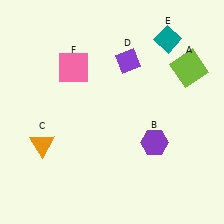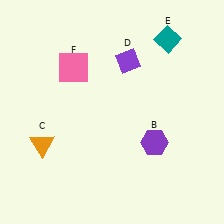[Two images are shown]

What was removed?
The lime square (A) was removed in Image 2.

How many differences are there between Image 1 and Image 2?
There is 1 difference between the two images.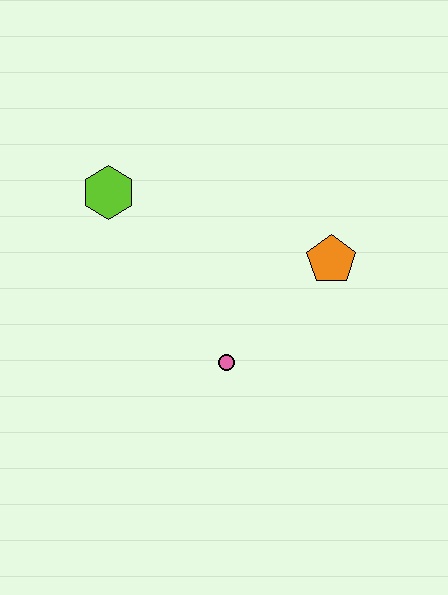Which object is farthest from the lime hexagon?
The orange pentagon is farthest from the lime hexagon.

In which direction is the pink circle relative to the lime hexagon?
The pink circle is below the lime hexagon.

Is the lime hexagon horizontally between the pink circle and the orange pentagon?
No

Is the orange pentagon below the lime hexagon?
Yes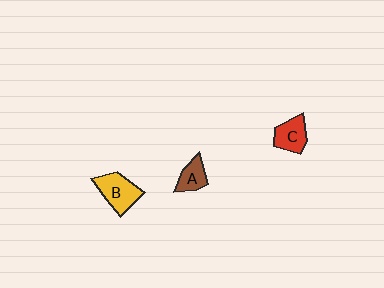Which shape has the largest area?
Shape B (yellow).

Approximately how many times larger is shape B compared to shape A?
Approximately 1.6 times.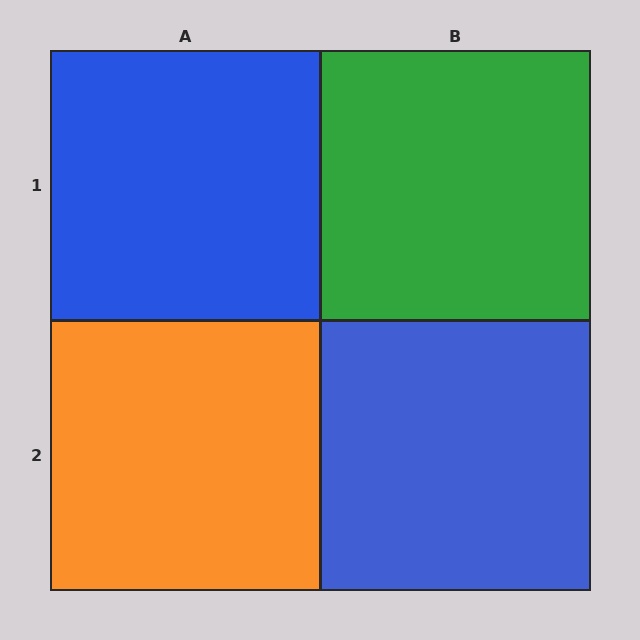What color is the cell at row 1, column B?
Green.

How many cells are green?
1 cell is green.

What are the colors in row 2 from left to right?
Orange, blue.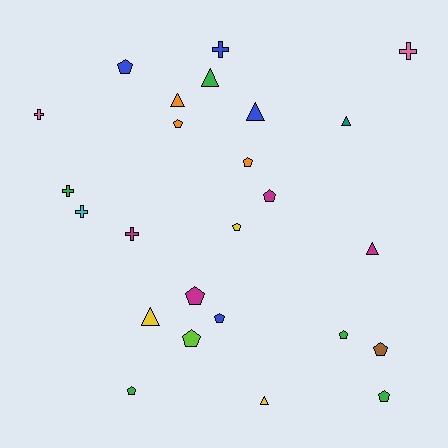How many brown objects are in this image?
There is 1 brown object.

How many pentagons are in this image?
There are 12 pentagons.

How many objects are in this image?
There are 25 objects.